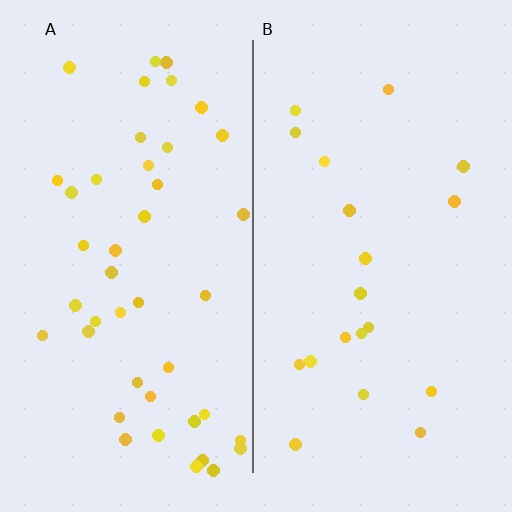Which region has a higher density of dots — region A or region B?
A (the left).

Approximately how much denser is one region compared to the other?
Approximately 2.2× — region A over region B.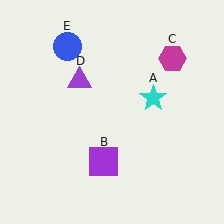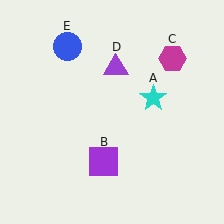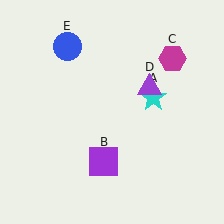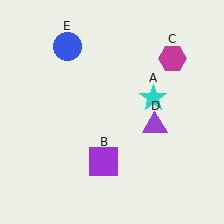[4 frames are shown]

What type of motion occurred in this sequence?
The purple triangle (object D) rotated clockwise around the center of the scene.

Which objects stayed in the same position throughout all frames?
Cyan star (object A) and purple square (object B) and magenta hexagon (object C) and blue circle (object E) remained stationary.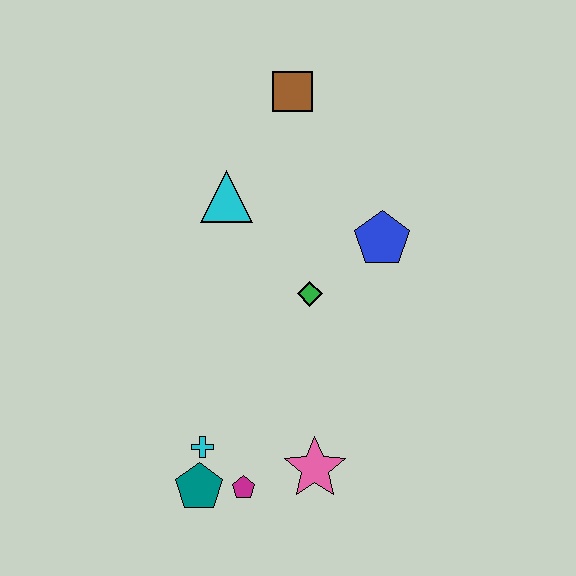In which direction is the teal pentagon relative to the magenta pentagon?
The teal pentagon is to the left of the magenta pentagon.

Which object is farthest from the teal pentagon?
The brown square is farthest from the teal pentagon.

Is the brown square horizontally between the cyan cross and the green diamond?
Yes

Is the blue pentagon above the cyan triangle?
No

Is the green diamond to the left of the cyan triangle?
No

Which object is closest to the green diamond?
The blue pentagon is closest to the green diamond.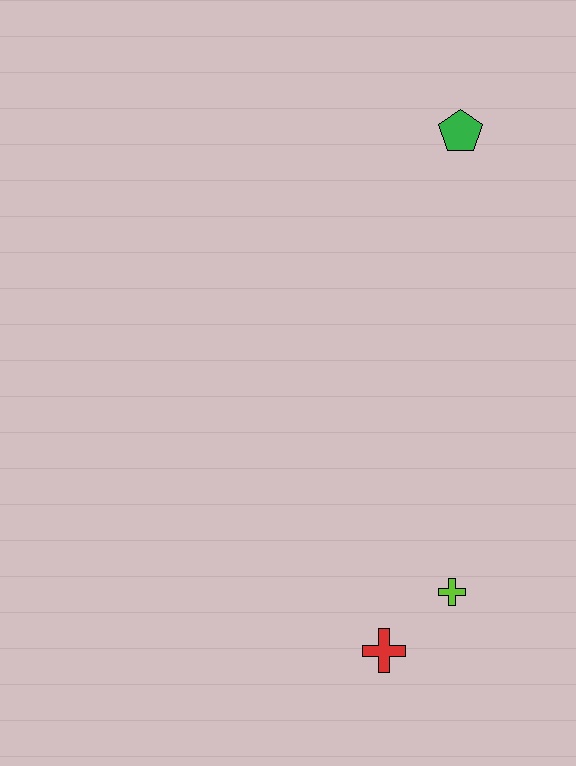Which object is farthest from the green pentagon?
The red cross is farthest from the green pentagon.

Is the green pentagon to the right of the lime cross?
Yes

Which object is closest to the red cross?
The lime cross is closest to the red cross.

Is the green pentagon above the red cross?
Yes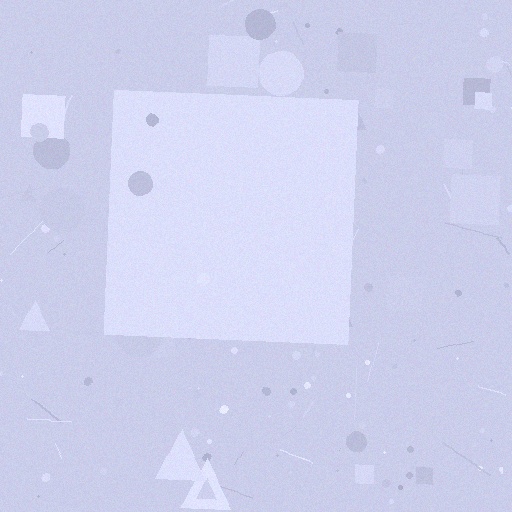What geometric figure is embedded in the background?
A square is embedded in the background.